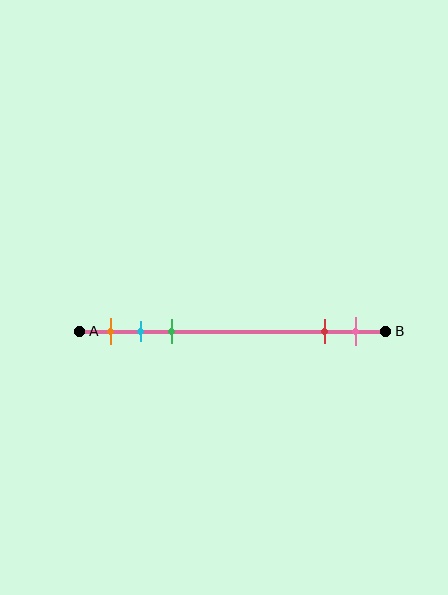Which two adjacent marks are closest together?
The cyan and green marks are the closest adjacent pair.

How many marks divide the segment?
There are 5 marks dividing the segment.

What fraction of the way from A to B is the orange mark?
The orange mark is approximately 10% (0.1) of the way from A to B.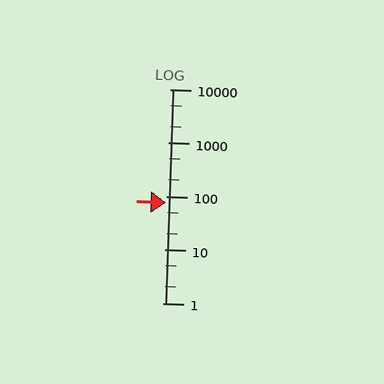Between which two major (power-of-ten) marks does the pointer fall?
The pointer is between 10 and 100.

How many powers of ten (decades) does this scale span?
The scale spans 4 decades, from 1 to 10000.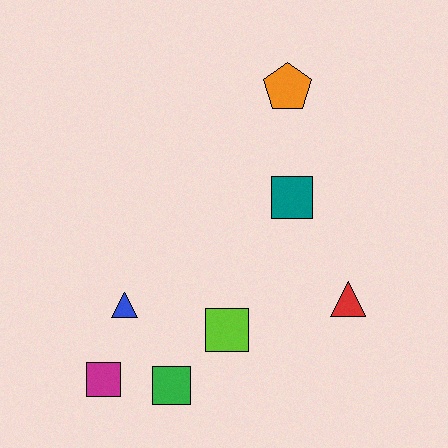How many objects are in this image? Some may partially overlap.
There are 7 objects.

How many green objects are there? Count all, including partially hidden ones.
There is 1 green object.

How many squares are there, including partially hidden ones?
There are 4 squares.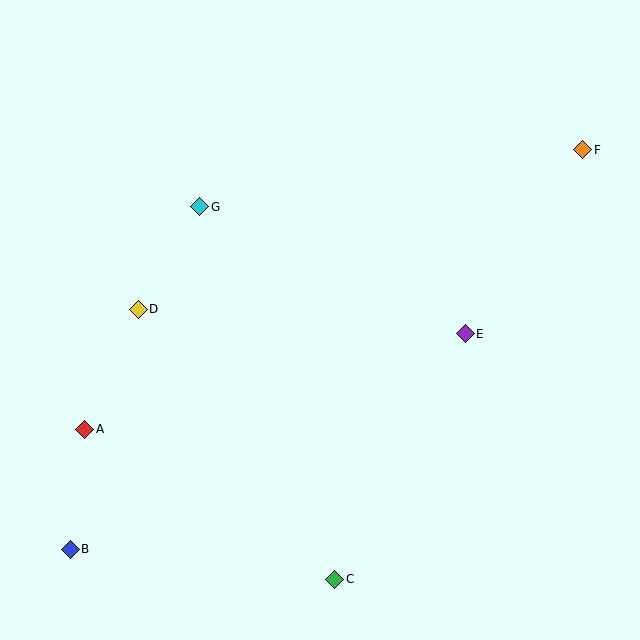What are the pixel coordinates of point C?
Point C is at (335, 579).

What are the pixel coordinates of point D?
Point D is at (138, 309).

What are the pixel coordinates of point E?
Point E is at (465, 334).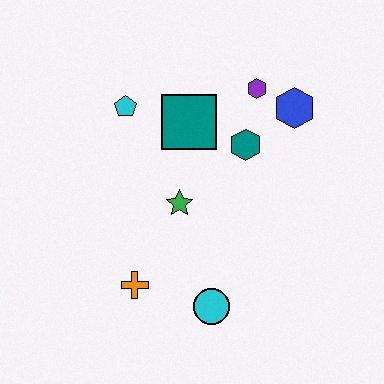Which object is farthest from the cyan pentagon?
The cyan circle is farthest from the cyan pentagon.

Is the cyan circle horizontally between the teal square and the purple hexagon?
Yes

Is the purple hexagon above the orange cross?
Yes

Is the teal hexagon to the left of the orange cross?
No